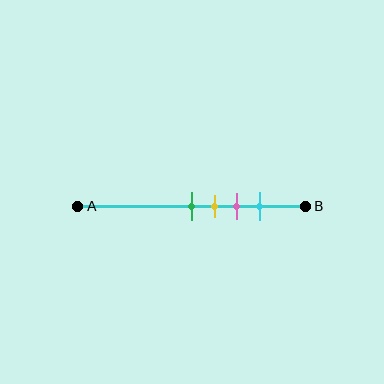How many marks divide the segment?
There are 4 marks dividing the segment.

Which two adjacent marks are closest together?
The green and yellow marks are the closest adjacent pair.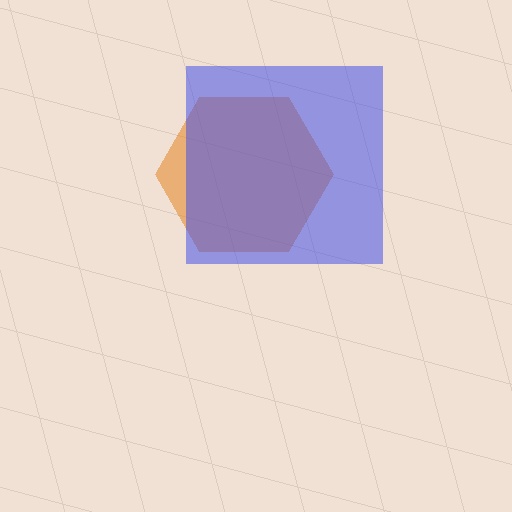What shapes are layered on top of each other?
The layered shapes are: an orange hexagon, a blue square.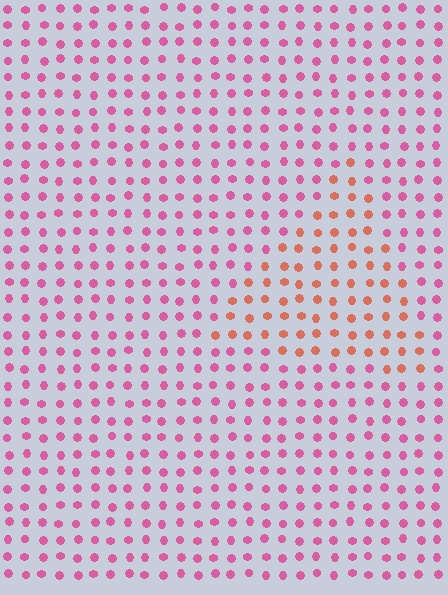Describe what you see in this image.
The image is filled with small pink elements in a uniform arrangement. A triangle-shaped region is visible where the elements are tinted to a slightly different hue, forming a subtle color boundary.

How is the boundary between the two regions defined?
The boundary is defined purely by a slight shift in hue (about 41 degrees). Spacing, size, and orientation are identical on both sides.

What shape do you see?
I see a triangle.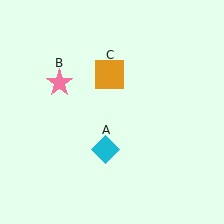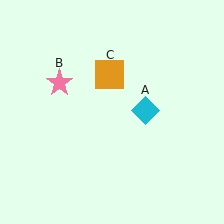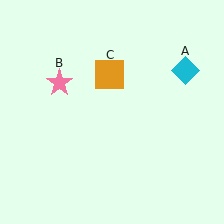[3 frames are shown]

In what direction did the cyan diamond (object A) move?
The cyan diamond (object A) moved up and to the right.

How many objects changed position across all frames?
1 object changed position: cyan diamond (object A).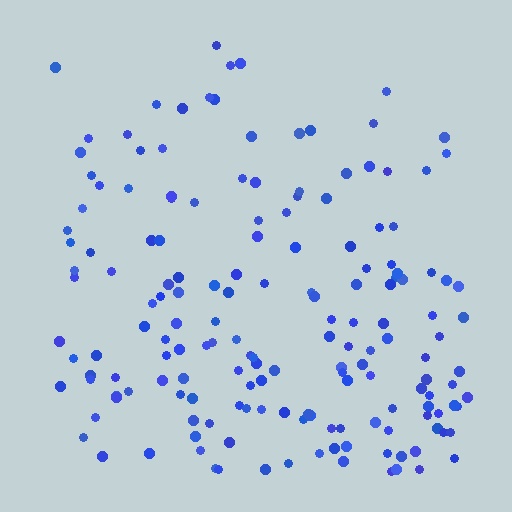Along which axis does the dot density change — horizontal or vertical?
Vertical.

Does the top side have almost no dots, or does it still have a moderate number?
Still a moderate number, just noticeably fewer than the bottom.